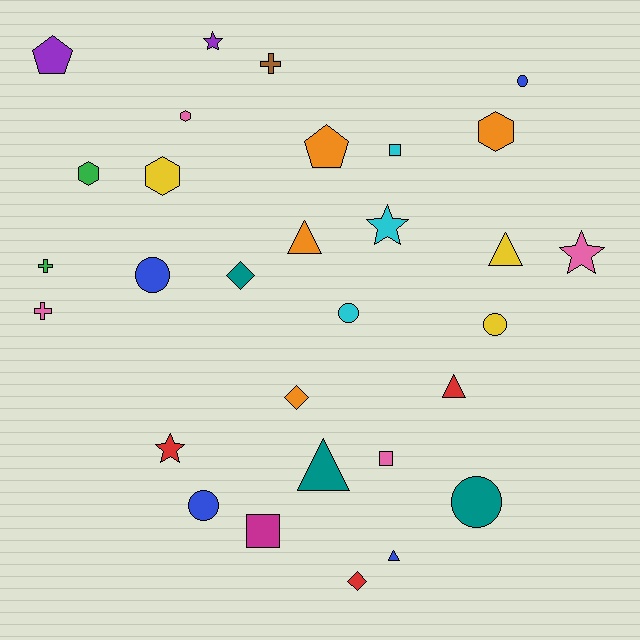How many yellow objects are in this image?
There are 3 yellow objects.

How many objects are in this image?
There are 30 objects.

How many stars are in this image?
There are 4 stars.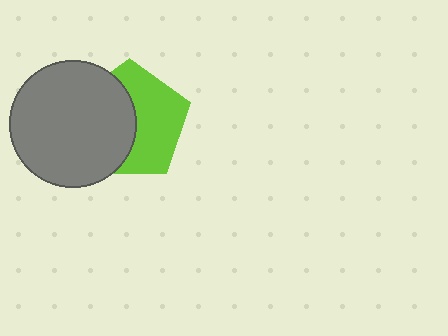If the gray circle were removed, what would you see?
You would see the complete lime pentagon.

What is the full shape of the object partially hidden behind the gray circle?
The partially hidden object is a lime pentagon.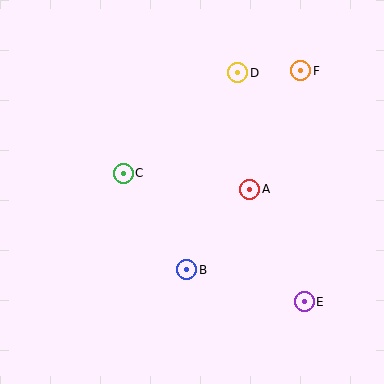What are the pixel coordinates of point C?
Point C is at (123, 173).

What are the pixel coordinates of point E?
Point E is at (304, 302).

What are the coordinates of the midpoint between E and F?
The midpoint between E and F is at (302, 186).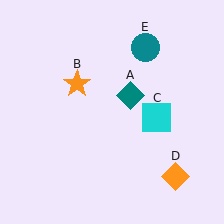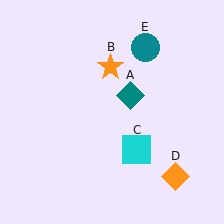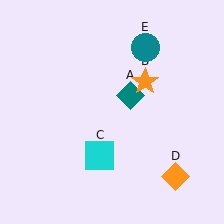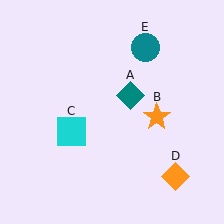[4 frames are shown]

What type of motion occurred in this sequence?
The orange star (object B), cyan square (object C) rotated clockwise around the center of the scene.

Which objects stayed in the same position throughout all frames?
Teal diamond (object A) and orange diamond (object D) and teal circle (object E) remained stationary.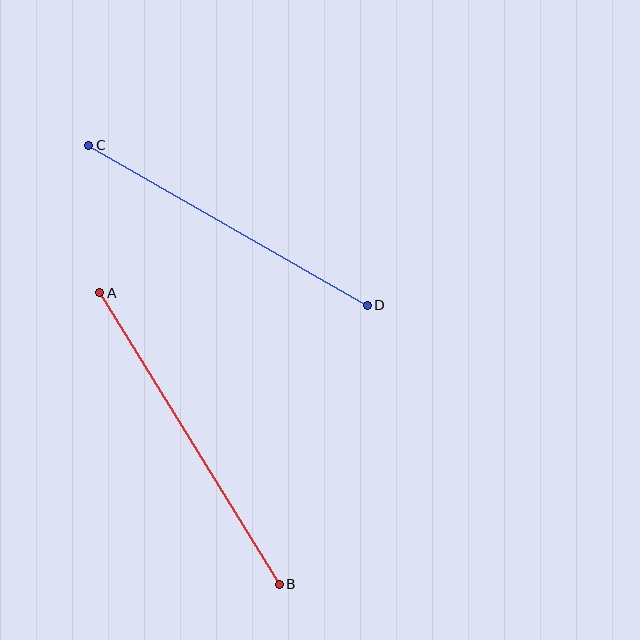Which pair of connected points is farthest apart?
Points A and B are farthest apart.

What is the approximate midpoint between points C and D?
The midpoint is at approximately (228, 225) pixels.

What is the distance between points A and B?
The distance is approximately 342 pixels.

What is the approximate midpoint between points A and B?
The midpoint is at approximately (189, 438) pixels.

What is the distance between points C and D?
The distance is approximately 321 pixels.